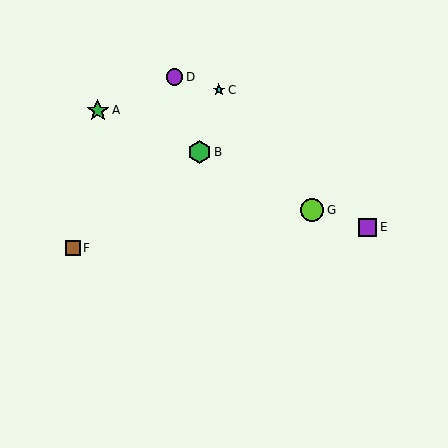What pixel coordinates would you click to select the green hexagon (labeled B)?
Click at (199, 152) to select the green hexagon B.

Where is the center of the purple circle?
The center of the purple circle is at (174, 77).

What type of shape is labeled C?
Shape C is a cyan star.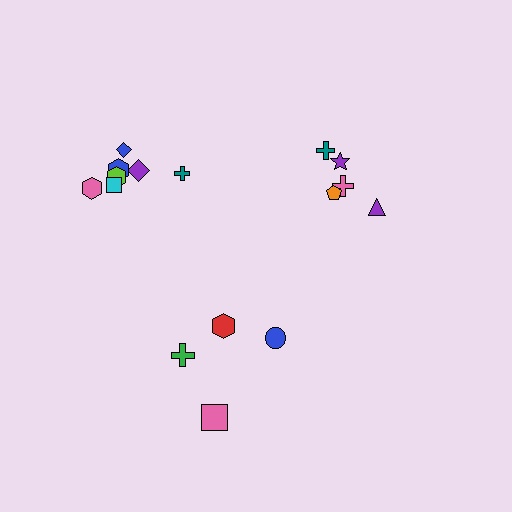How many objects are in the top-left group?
There are 7 objects.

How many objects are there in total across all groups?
There are 16 objects.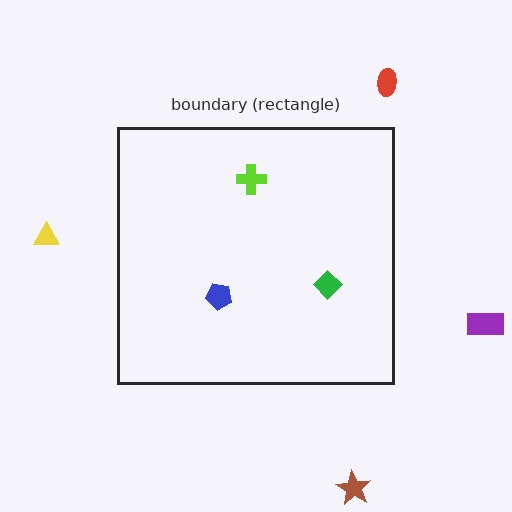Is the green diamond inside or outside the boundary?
Inside.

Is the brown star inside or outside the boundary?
Outside.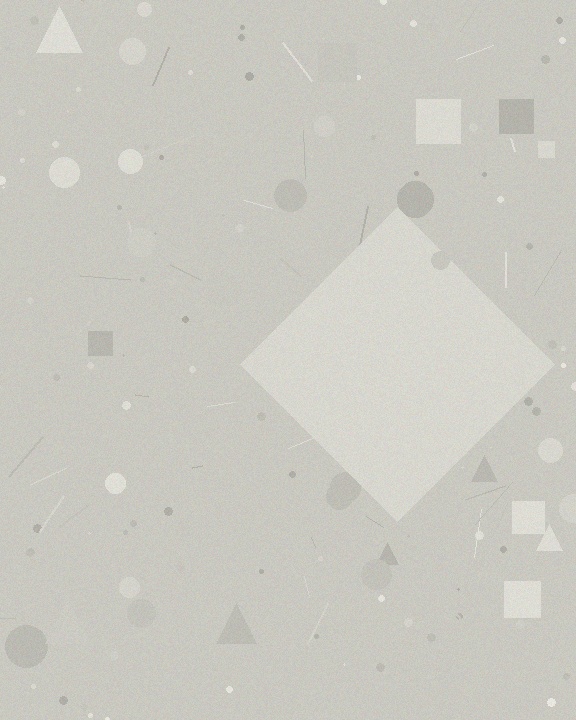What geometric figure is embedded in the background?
A diamond is embedded in the background.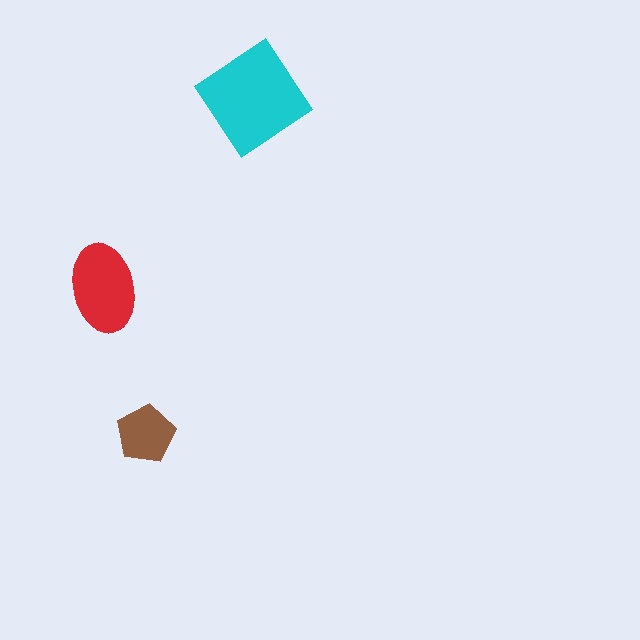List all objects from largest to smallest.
The cyan diamond, the red ellipse, the brown pentagon.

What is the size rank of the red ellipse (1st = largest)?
2nd.